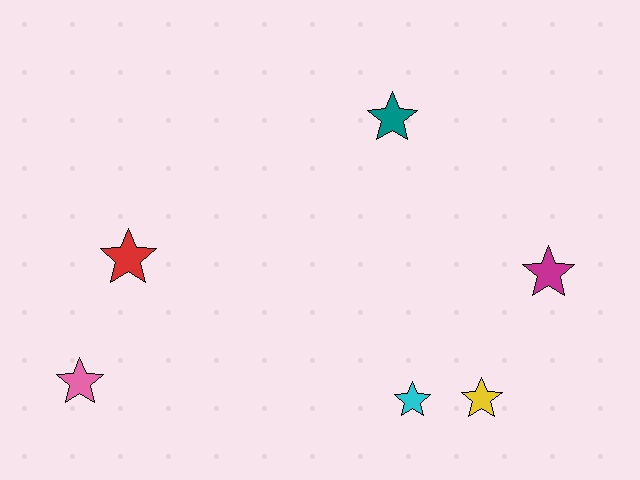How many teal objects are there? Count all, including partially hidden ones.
There is 1 teal object.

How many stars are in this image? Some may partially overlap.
There are 6 stars.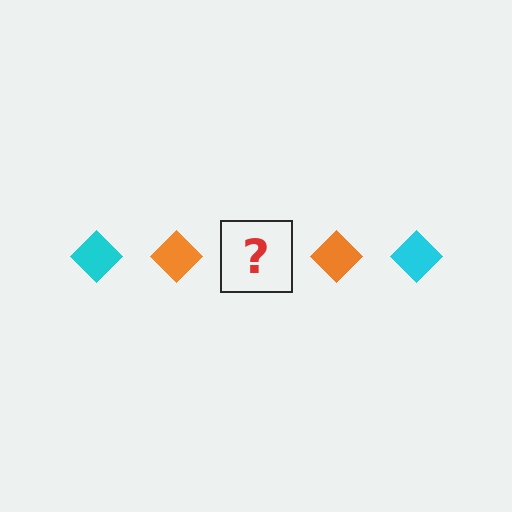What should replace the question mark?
The question mark should be replaced with a cyan diamond.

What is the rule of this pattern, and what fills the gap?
The rule is that the pattern cycles through cyan, orange diamonds. The gap should be filled with a cyan diamond.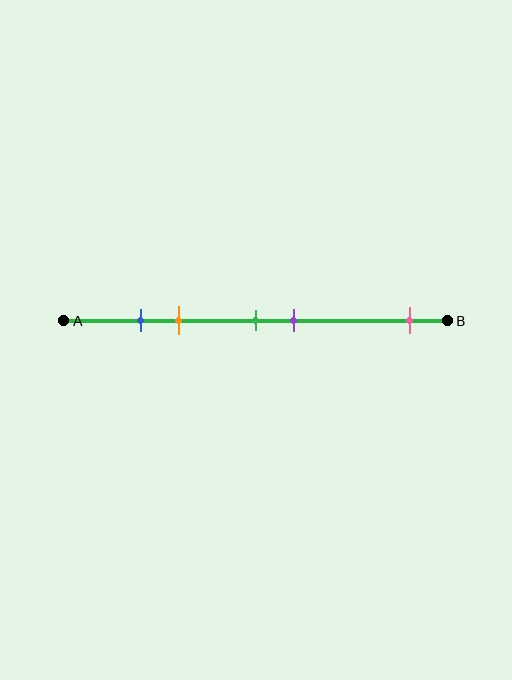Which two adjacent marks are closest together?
The blue and orange marks are the closest adjacent pair.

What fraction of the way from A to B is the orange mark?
The orange mark is approximately 30% (0.3) of the way from A to B.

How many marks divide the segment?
There are 5 marks dividing the segment.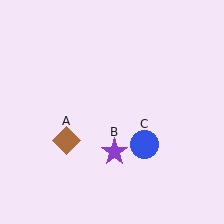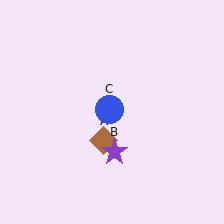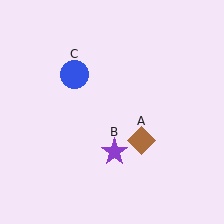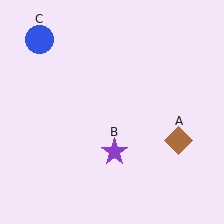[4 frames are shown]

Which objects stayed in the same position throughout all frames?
Purple star (object B) remained stationary.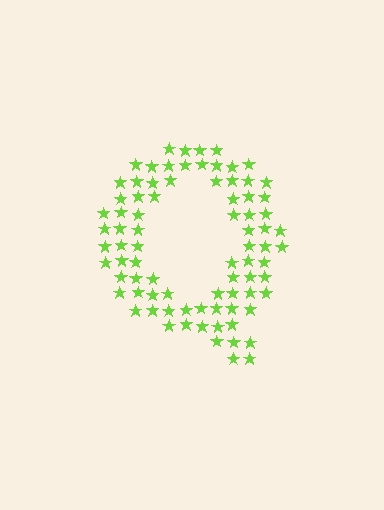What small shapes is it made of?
It is made of small stars.